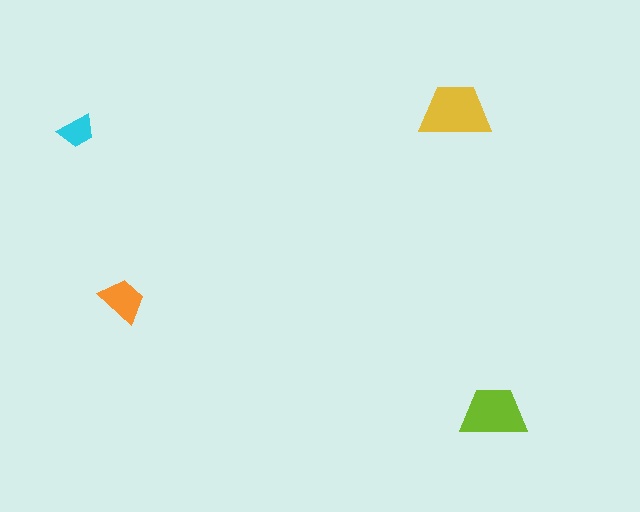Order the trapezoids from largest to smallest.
the yellow one, the lime one, the orange one, the cyan one.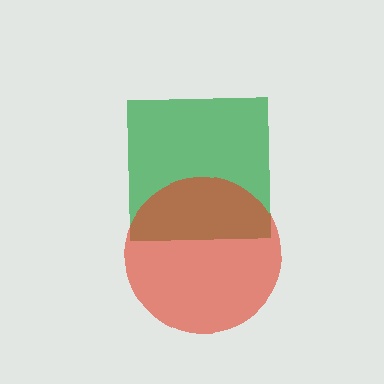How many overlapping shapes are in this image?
There are 2 overlapping shapes in the image.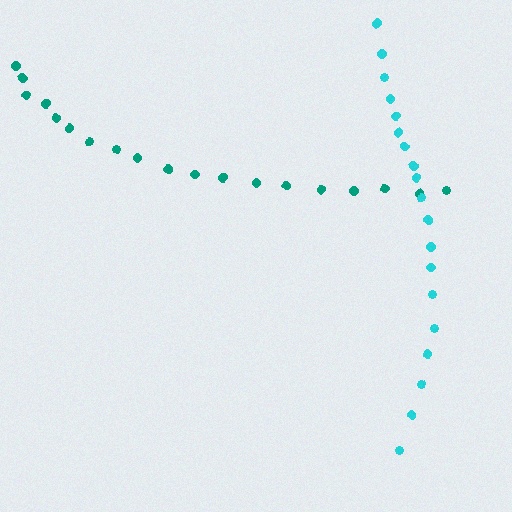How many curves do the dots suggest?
There are 2 distinct paths.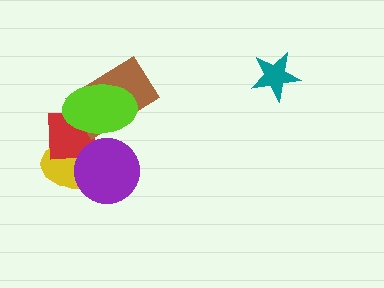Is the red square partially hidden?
Yes, it is partially covered by another shape.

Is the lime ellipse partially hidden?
Yes, it is partially covered by another shape.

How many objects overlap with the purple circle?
3 objects overlap with the purple circle.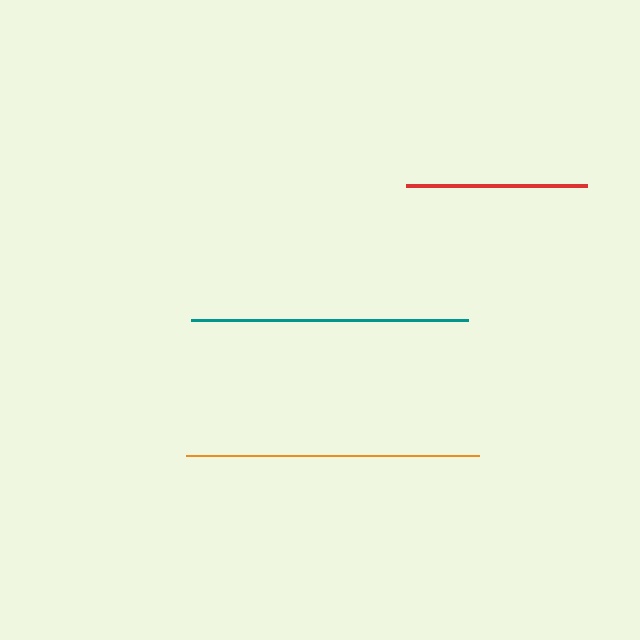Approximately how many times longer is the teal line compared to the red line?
The teal line is approximately 1.5 times the length of the red line.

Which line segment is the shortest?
The red line is the shortest at approximately 181 pixels.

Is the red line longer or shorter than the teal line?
The teal line is longer than the red line.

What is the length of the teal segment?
The teal segment is approximately 277 pixels long.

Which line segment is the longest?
The orange line is the longest at approximately 293 pixels.